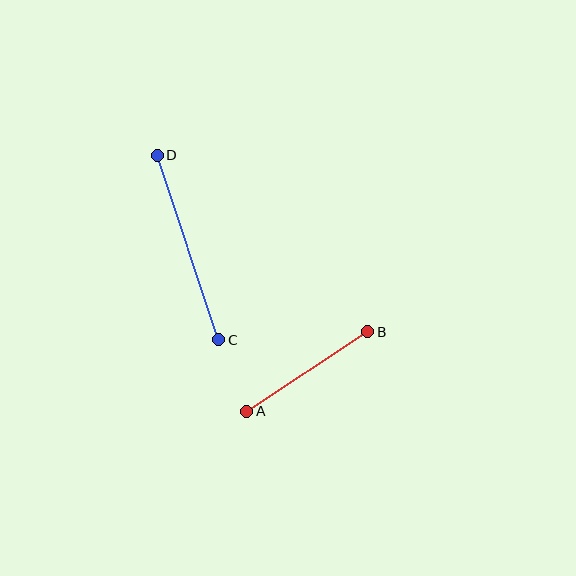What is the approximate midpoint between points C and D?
The midpoint is at approximately (188, 247) pixels.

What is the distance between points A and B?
The distance is approximately 145 pixels.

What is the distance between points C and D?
The distance is approximately 194 pixels.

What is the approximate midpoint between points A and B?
The midpoint is at approximately (307, 372) pixels.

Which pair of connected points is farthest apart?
Points C and D are farthest apart.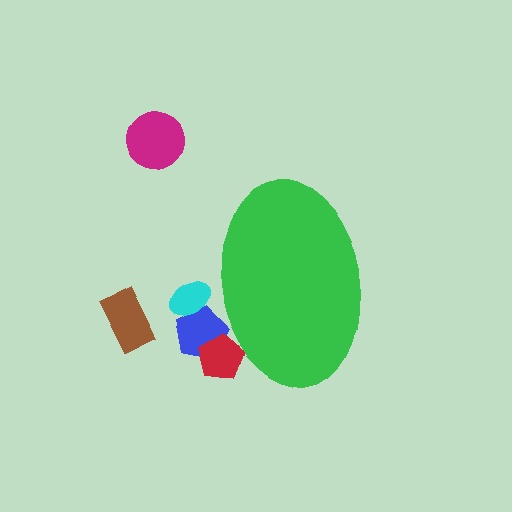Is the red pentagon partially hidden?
Yes, the red pentagon is partially hidden behind the green ellipse.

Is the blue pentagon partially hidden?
Yes, the blue pentagon is partially hidden behind the green ellipse.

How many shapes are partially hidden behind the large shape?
3 shapes are partially hidden.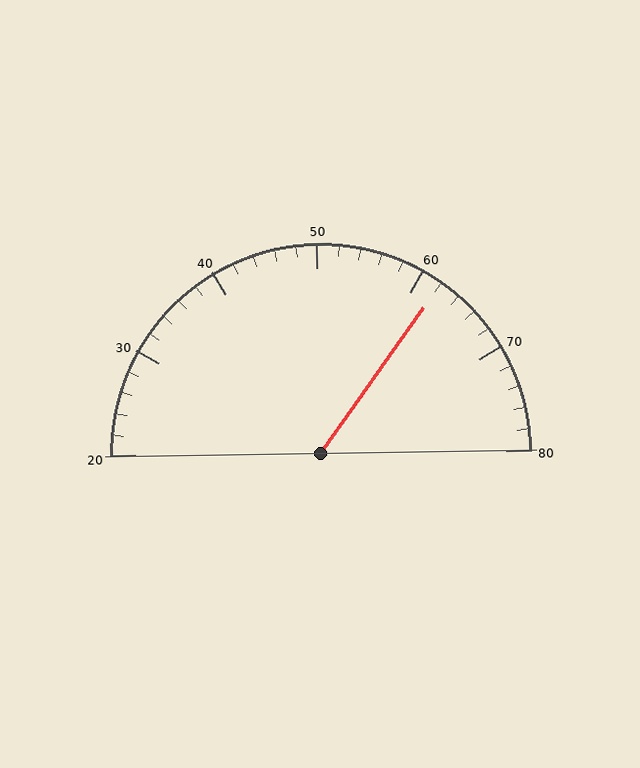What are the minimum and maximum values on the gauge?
The gauge ranges from 20 to 80.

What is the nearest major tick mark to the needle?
The nearest major tick mark is 60.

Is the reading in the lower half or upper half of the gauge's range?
The reading is in the upper half of the range (20 to 80).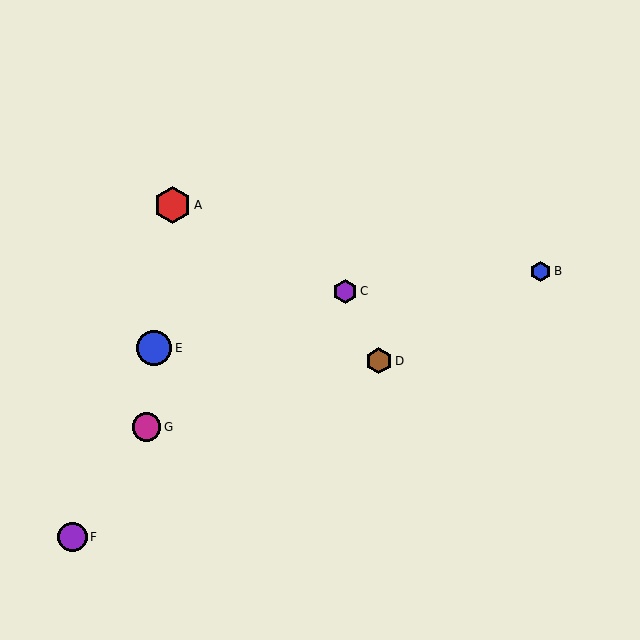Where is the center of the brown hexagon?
The center of the brown hexagon is at (379, 361).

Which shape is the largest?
The red hexagon (labeled A) is the largest.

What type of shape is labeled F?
Shape F is a purple circle.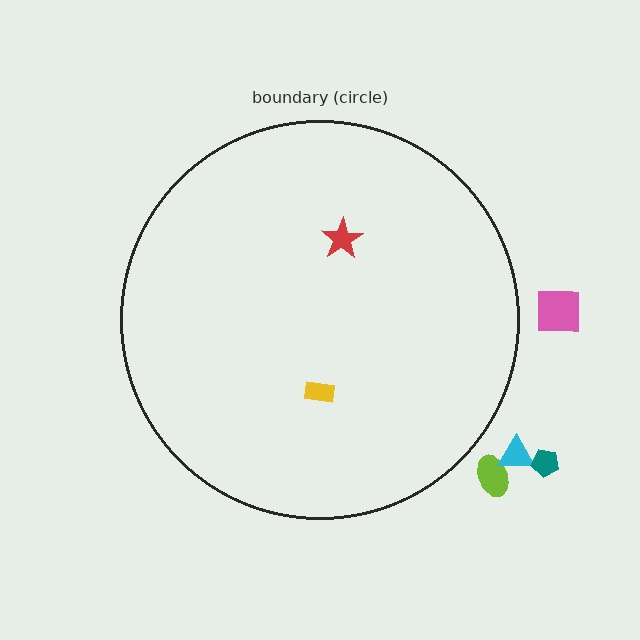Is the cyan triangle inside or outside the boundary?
Outside.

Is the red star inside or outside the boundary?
Inside.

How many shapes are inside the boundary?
2 inside, 4 outside.